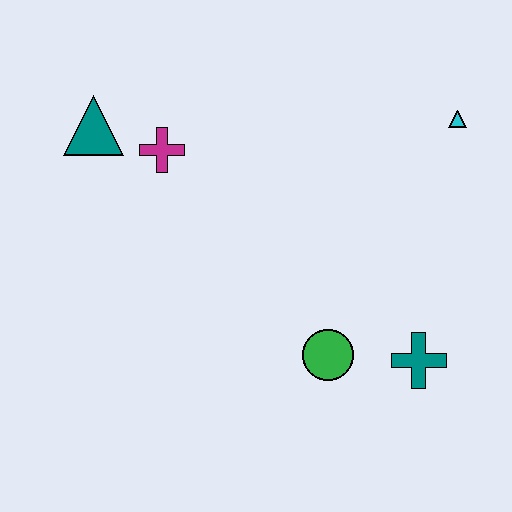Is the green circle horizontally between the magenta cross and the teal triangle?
No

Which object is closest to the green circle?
The teal cross is closest to the green circle.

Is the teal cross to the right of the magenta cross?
Yes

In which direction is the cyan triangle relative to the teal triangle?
The cyan triangle is to the right of the teal triangle.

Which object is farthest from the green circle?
The teal triangle is farthest from the green circle.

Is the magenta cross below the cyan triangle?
Yes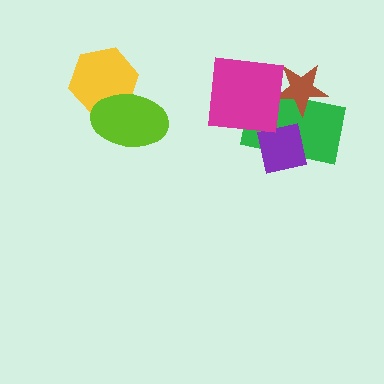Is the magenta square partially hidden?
No, no other shape covers it.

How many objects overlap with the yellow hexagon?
1 object overlaps with the yellow hexagon.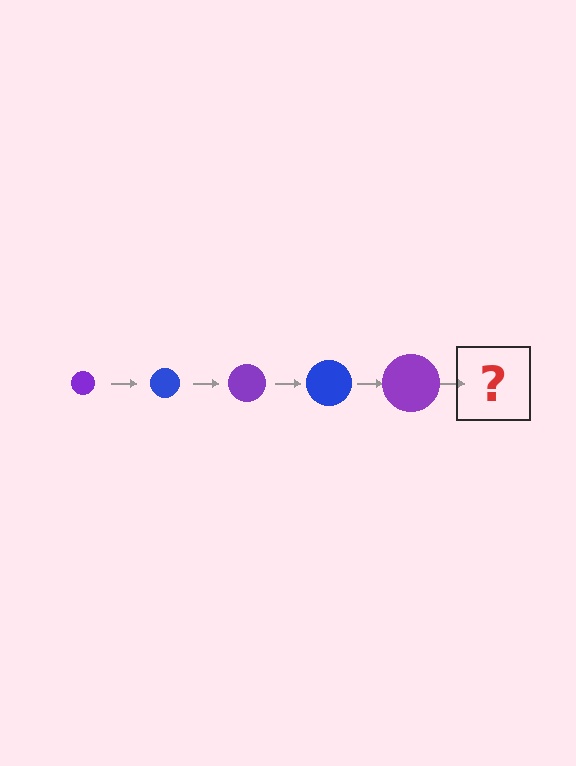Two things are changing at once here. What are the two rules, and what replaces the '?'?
The two rules are that the circle grows larger each step and the color cycles through purple and blue. The '?' should be a blue circle, larger than the previous one.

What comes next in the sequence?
The next element should be a blue circle, larger than the previous one.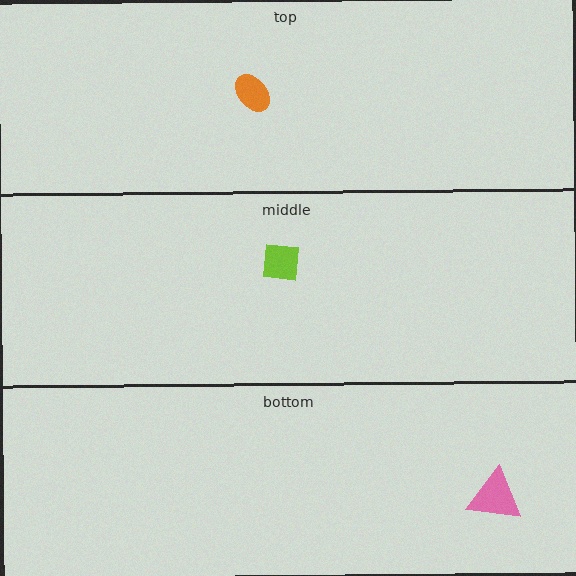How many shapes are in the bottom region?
1.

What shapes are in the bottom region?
The pink triangle.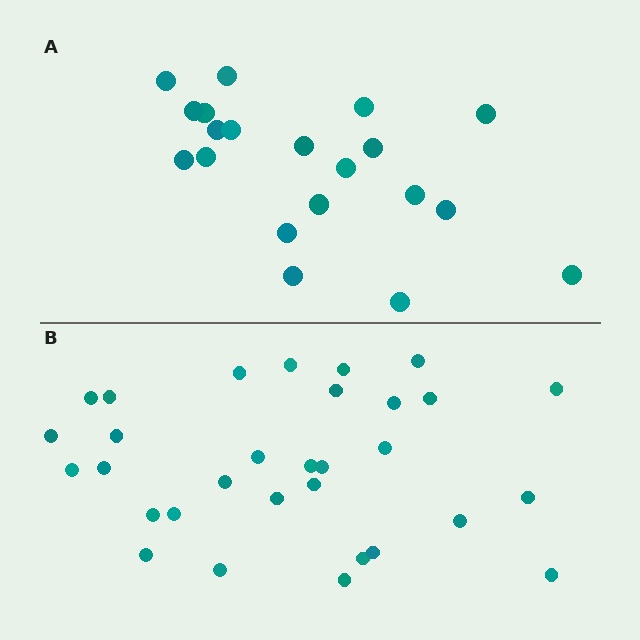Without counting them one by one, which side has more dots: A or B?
Region B (the bottom region) has more dots.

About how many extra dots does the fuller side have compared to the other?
Region B has roughly 12 or so more dots than region A.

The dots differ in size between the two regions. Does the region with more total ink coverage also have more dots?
No. Region A has more total ink coverage because its dots are larger, but region B actually contains more individual dots. Total area can be misleading — the number of items is what matters here.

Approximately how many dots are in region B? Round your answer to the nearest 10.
About 30 dots. (The exact count is 31, which rounds to 30.)